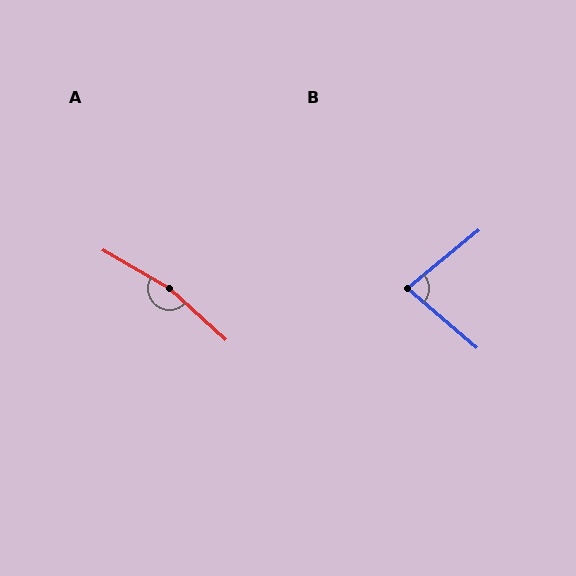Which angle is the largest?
A, at approximately 168 degrees.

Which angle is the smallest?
B, at approximately 80 degrees.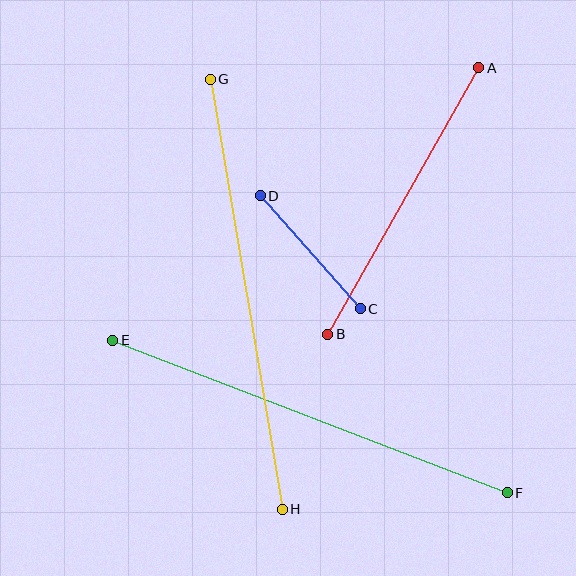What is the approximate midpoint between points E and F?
The midpoint is at approximately (310, 417) pixels.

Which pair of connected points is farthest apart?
Points G and H are farthest apart.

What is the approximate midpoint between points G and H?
The midpoint is at approximately (246, 294) pixels.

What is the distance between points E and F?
The distance is approximately 423 pixels.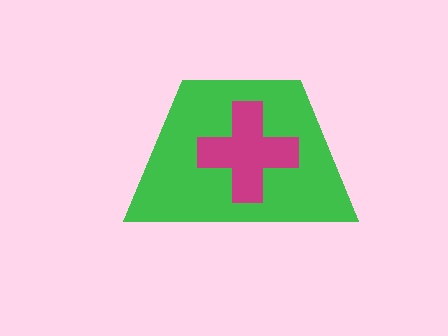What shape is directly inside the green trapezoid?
The magenta cross.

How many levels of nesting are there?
2.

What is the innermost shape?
The magenta cross.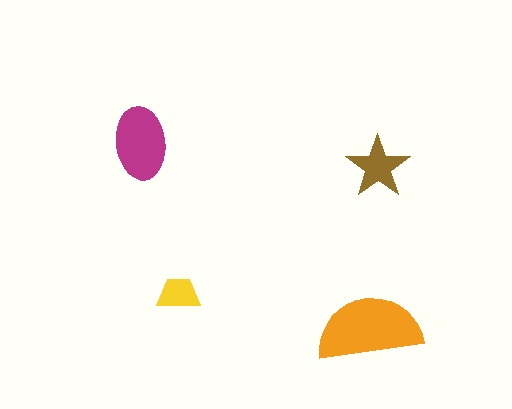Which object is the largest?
The orange semicircle.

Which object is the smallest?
The yellow trapezoid.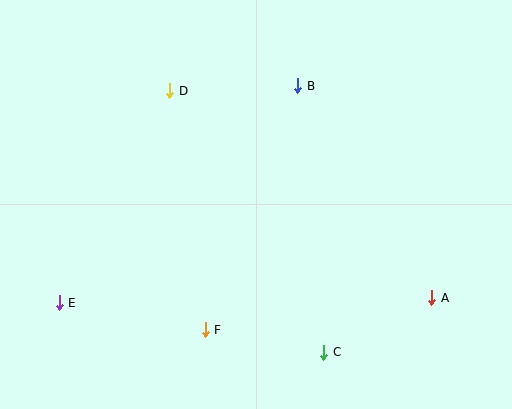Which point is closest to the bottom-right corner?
Point A is closest to the bottom-right corner.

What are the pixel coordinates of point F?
Point F is at (205, 330).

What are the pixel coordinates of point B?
Point B is at (298, 86).